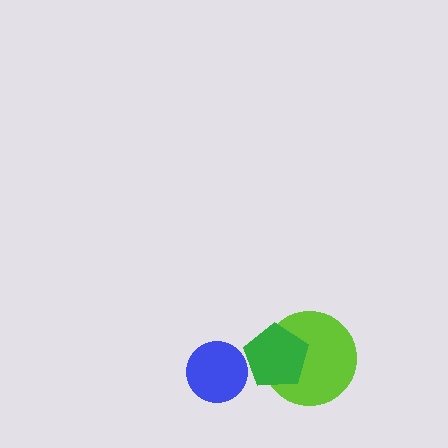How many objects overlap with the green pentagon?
1 object overlaps with the green pentagon.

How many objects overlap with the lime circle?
1 object overlaps with the lime circle.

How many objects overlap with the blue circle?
0 objects overlap with the blue circle.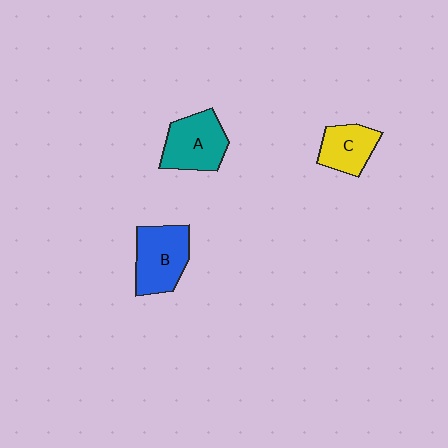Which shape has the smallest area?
Shape C (yellow).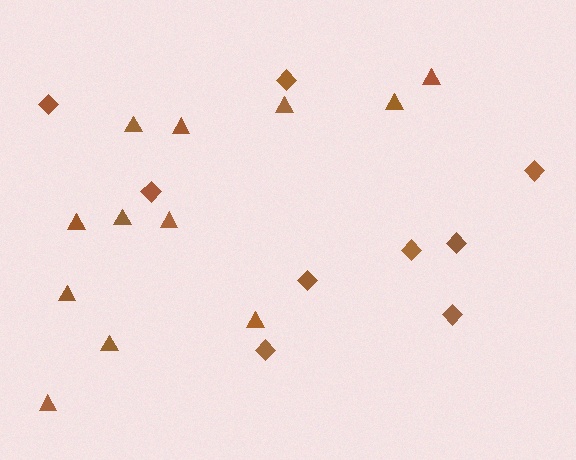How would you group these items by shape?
There are 2 groups: one group of diamonds (9) and one group of triangles (12).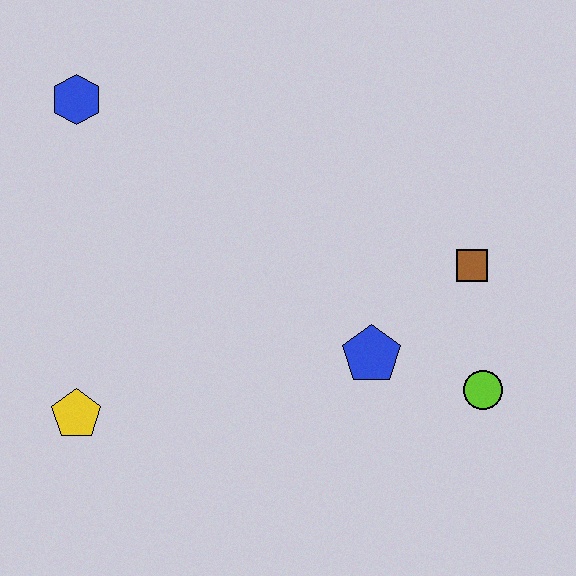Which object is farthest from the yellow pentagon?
The brown square is farthest from the yellow pentagon.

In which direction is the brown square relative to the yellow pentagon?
The brown square is to the right of the yellow pentagon.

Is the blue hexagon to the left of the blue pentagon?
Yes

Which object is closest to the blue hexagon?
The yellow pentagon is closest to the blue hexagon.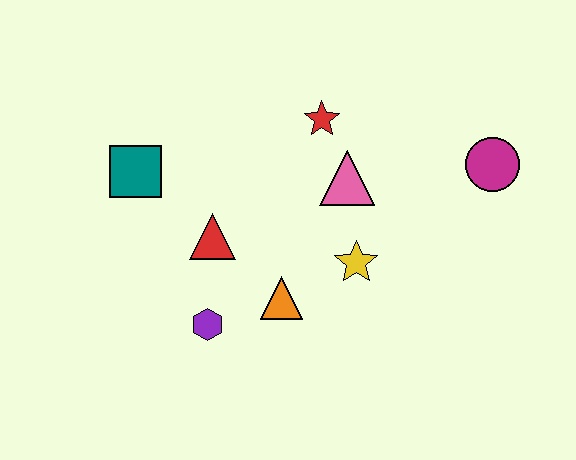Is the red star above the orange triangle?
Yes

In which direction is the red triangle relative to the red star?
The red triangle is below the red star.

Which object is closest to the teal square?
The red triangle is closest to the teal square.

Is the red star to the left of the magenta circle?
Yes